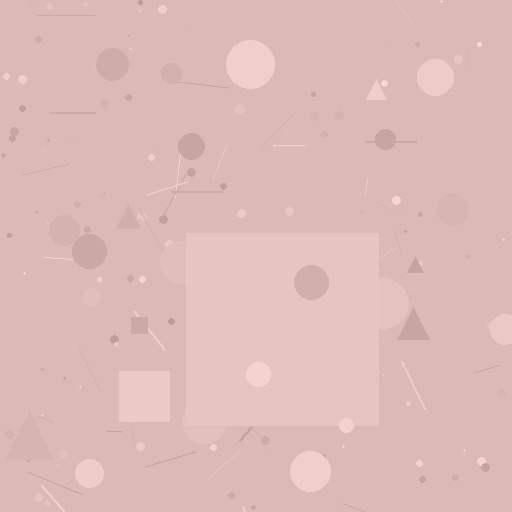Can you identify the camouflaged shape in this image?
The camouflaged shape is a square.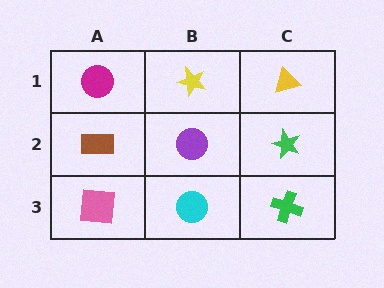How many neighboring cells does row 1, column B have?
3.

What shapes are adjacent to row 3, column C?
A green star (row 2, column C), a cyan circle (row 3, column B).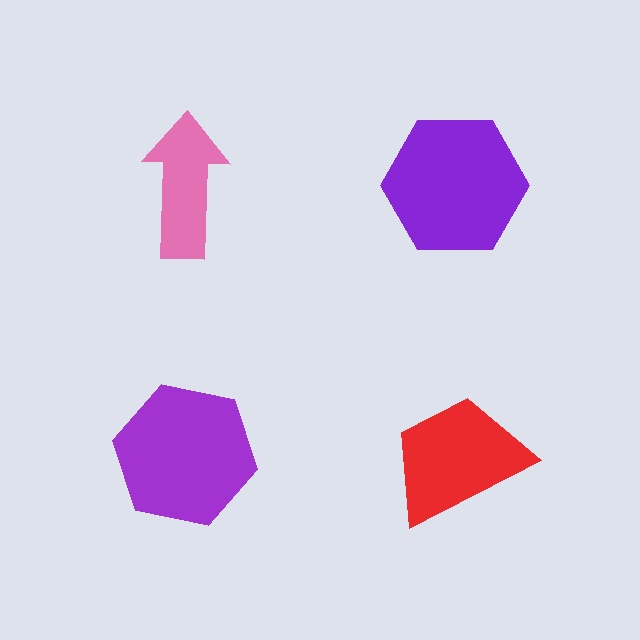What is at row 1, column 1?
A pink arrow.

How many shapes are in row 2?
2 shapes.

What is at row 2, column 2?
A red trapezoid.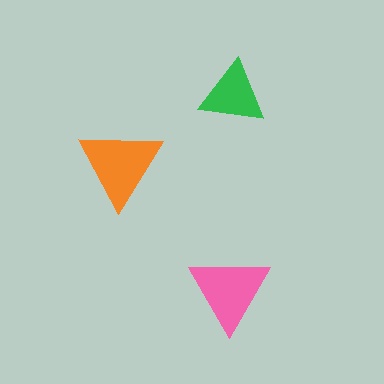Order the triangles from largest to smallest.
the orange one, the pink one, the green one.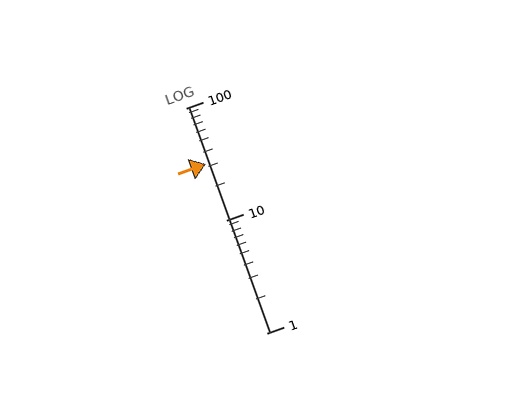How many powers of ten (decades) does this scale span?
The scale spans 2 decades, from 1 to 100.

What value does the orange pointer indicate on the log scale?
The pointer indicates approximately 32.